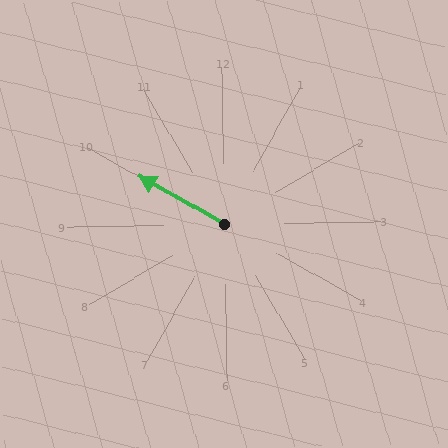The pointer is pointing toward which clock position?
Roughly 10 o'clock.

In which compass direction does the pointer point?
Northwest.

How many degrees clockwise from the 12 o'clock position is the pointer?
Approximately 300 degrees.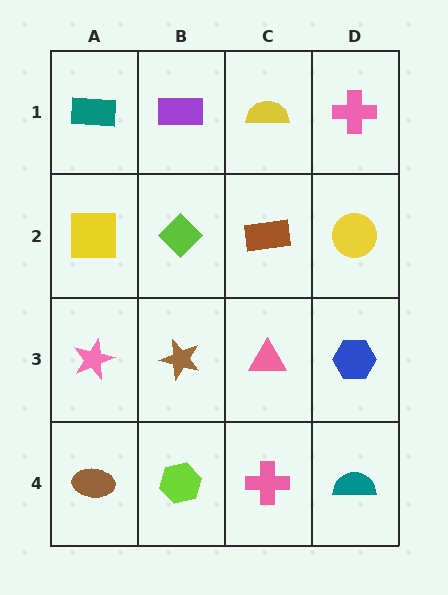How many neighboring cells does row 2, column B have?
4.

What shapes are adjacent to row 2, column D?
A pink cross (row 1, column D), a blue hexagon (row 3, column D), a brown rectangle (row 2, column C).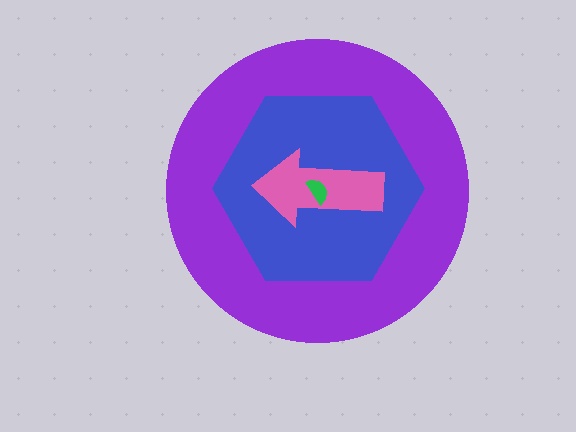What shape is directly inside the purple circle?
The blue hexagon.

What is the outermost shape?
The purple circle.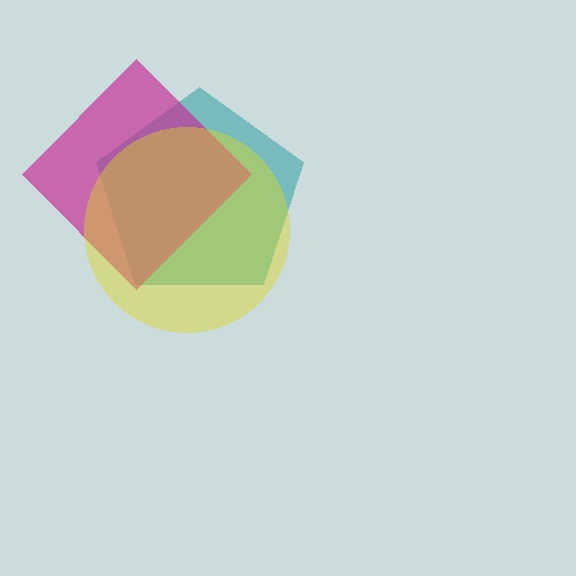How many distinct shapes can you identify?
There are 3 distinct shapes: a teal pentagon, a magenta diamond, a yellow circle.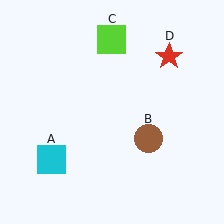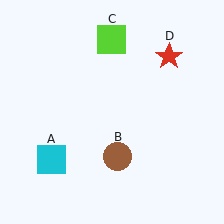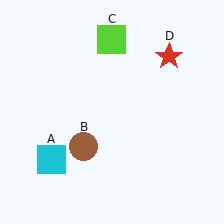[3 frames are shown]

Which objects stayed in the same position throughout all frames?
Cyan square (object A) and lime square (object C) and red star (object D) remained stationary.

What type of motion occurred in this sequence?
The brown circle (object B) rotated clockwise around the center of the scene.